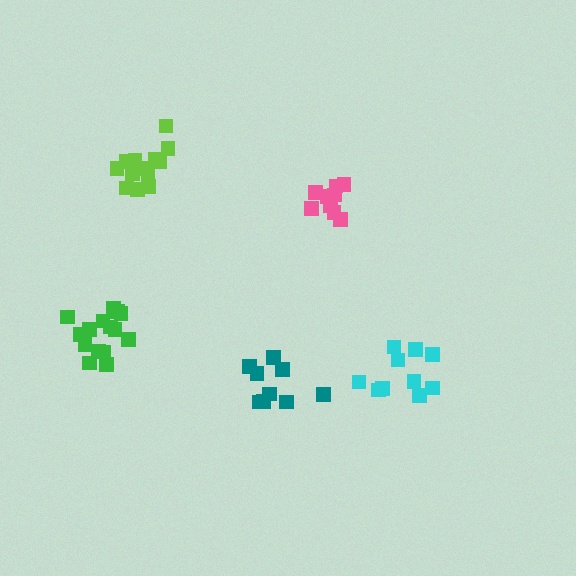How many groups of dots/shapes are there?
There are 5 groups.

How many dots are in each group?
Group 1: 14 dots, Group 2: 9 dots, Group 3: 9 dots, Group 4: 11 dots, Group 5: 15 dots (58 total).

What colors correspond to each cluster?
The clusters are colored: lime, pink, teal, cyan, green.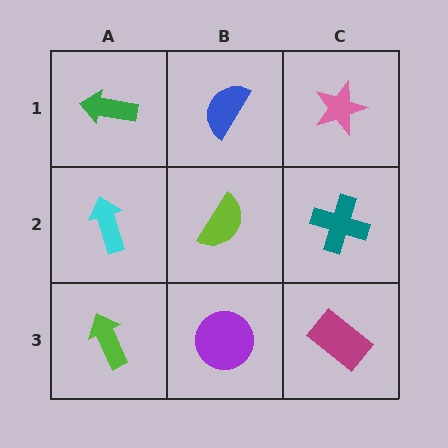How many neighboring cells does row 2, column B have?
4.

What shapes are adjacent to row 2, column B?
A blue semicircle (row 1, column B), a purple circle (row 3, column B), a cyan arrow (row 2, column A), a teal cross (row 2, column C).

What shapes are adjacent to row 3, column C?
A teal cross (row 2, column C), a purple circle (row 3, column B).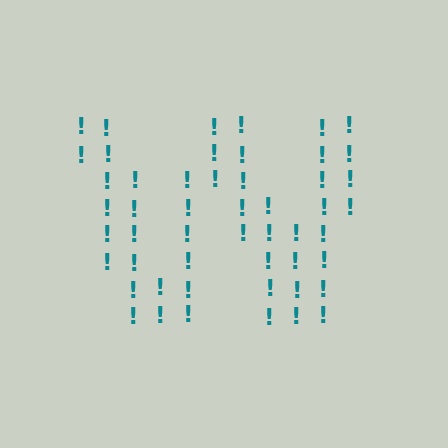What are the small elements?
The small elements are exclamation marks.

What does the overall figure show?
The overall figure shows the letter W.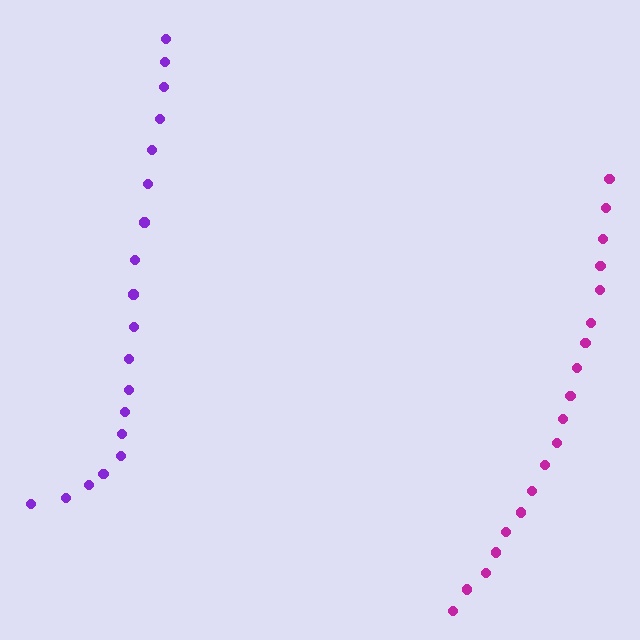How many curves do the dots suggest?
There are 2 distinct paths.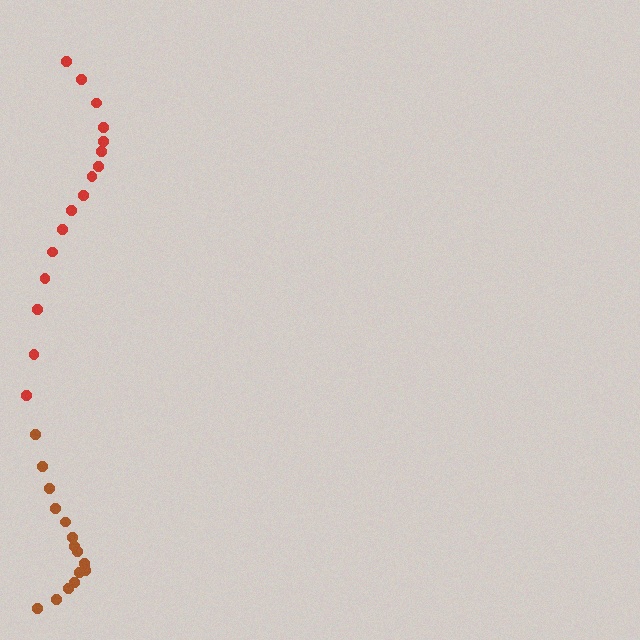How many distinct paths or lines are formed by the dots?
There are 2 distinct paths.